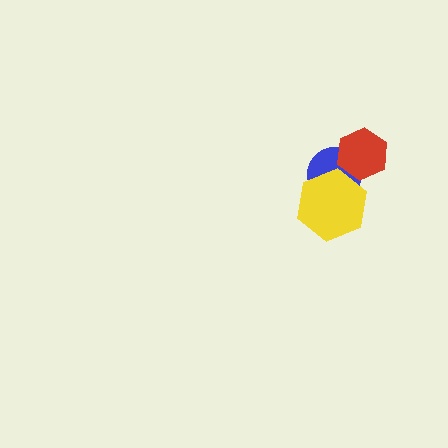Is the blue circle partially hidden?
Yes, it is partially covered by another shape.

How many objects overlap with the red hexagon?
1 object overlaps with the red hexagon.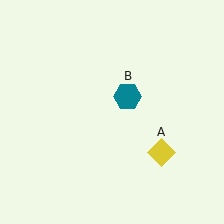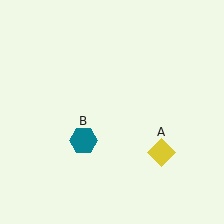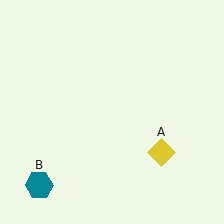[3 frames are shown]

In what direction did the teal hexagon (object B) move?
The teal hexagon (object B) moved down and to the left.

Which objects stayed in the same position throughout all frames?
Yellow diamond (object A) remained stationary.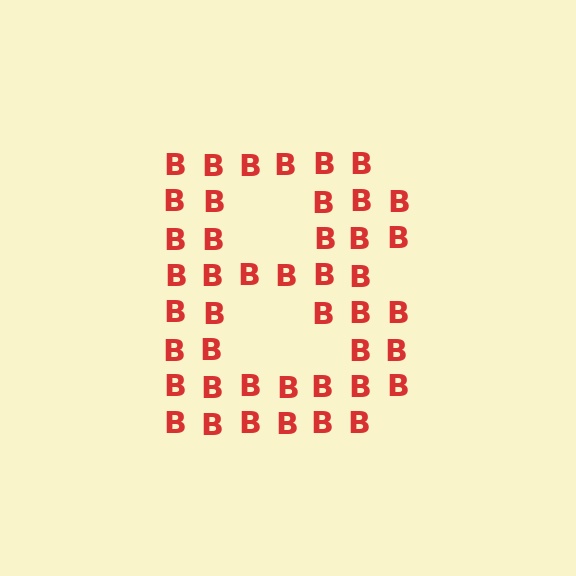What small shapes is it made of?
It is made of small letter B's.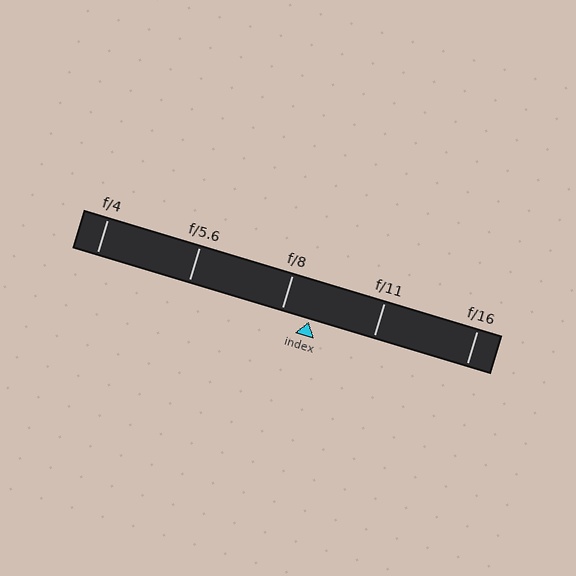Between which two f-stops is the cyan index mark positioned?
The index mark is between f/8 and f/11.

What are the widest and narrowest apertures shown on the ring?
The widest aperture shown is f/4 and the narrowest is f/16.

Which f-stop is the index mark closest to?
The index mark is closest to f/8.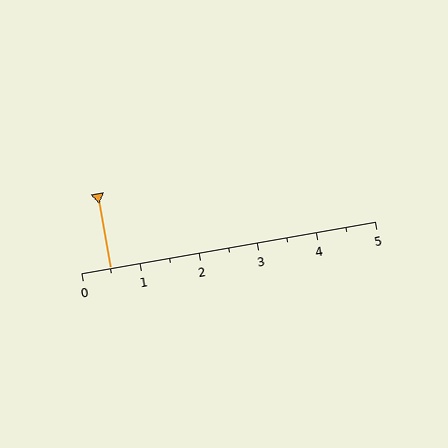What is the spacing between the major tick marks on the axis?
The major ticks are spaced 1 apart.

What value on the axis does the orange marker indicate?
The marker indicates approximately 0.5.